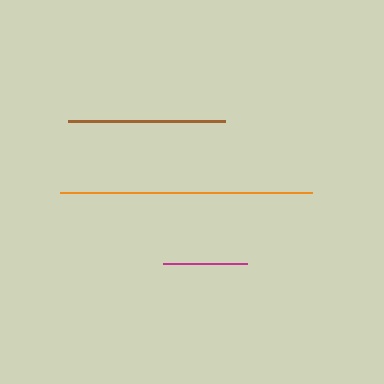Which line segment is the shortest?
The magenta line is the shortest at approximately 84 pixels.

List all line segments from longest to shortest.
From longest to shortest: orange, brown, magenta.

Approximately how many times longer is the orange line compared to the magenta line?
The orange line is approximately 3.0 times the length of the magenta line.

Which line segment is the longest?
The orange line is the longest at approximately 252 pixels.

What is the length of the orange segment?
The orange segment is approximately 252 pixels long.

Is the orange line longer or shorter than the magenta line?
The orange line is longer than the magenta line.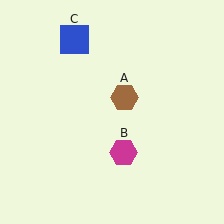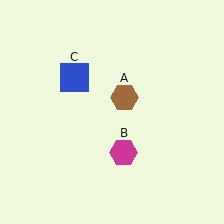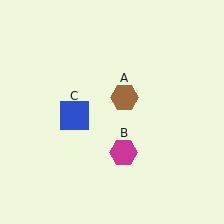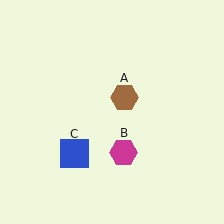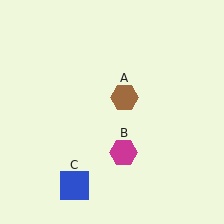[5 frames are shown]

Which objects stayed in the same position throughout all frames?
Brown hexagon (object A) and magenta hexagon (object B) remained stationary.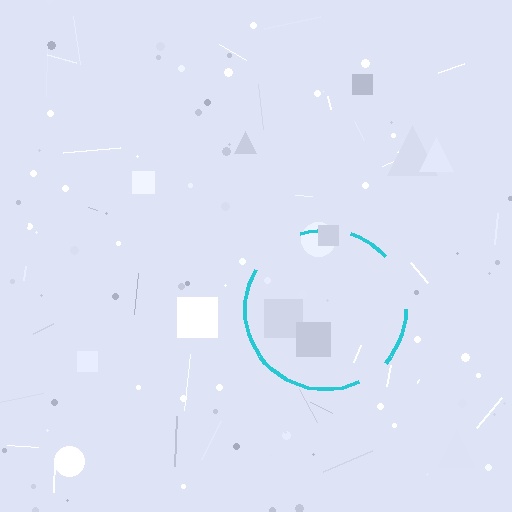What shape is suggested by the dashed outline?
The dashed outline suggests a circle.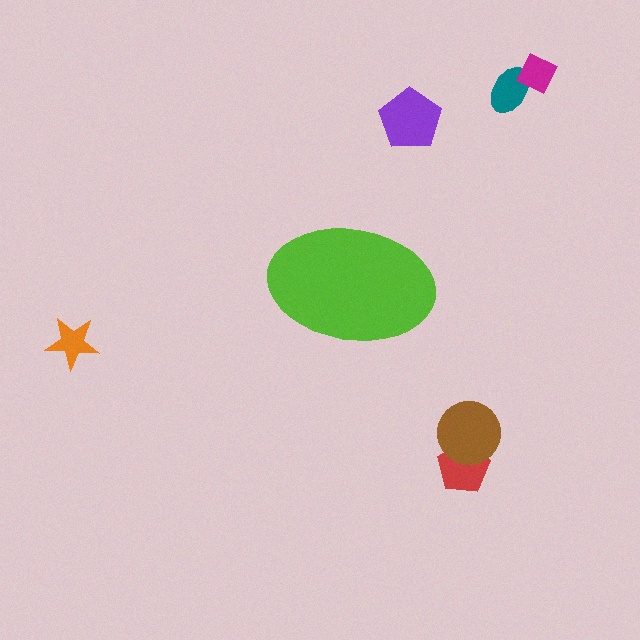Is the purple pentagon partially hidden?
No, the purple pentagon is fully visible.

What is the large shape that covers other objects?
A lime ellipse.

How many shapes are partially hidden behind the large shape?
0 shapes are partially hidden.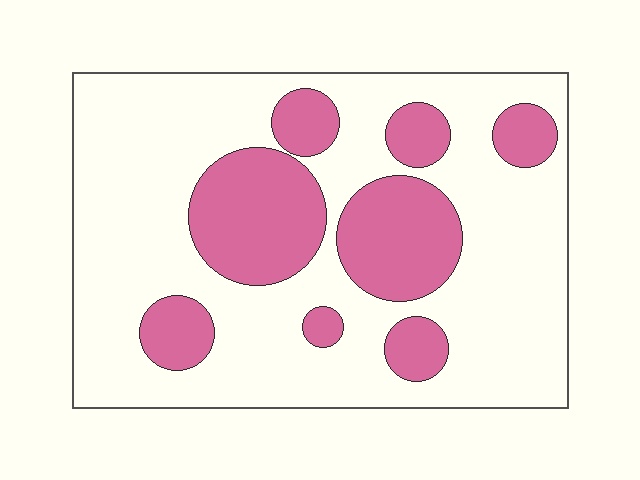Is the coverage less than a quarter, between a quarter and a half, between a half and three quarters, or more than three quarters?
Between a quarter and a half.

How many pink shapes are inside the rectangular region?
8.